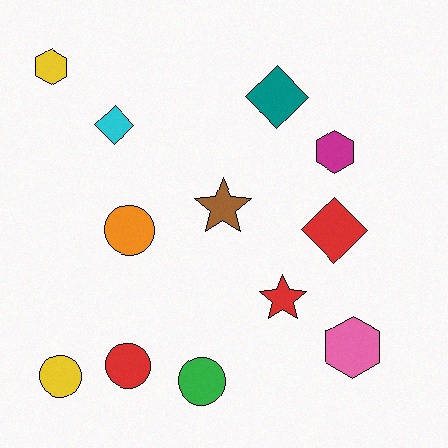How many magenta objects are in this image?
There is 1 magenta object.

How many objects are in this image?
There are 12 objects.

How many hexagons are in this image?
There are 3 hexagons.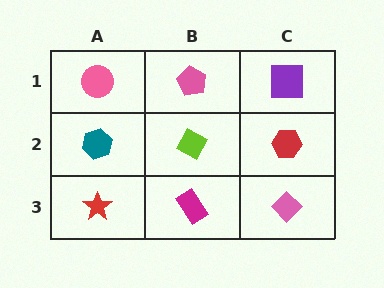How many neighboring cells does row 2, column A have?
3.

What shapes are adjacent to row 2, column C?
A purple square (row 1, column C), a pink diamond (row 3, column C), a lime diamond (row 2, column B).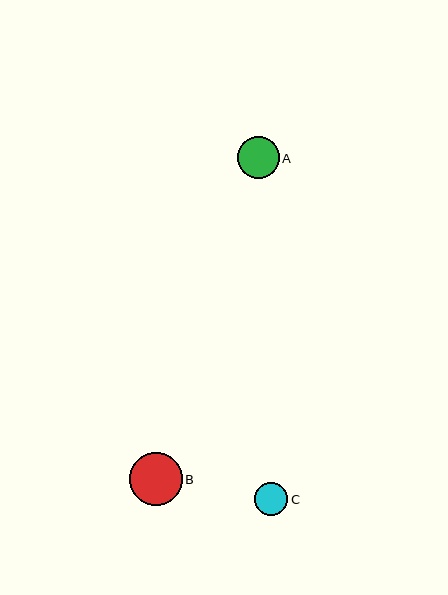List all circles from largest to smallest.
From largest to smallest: B, A, C.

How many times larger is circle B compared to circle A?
Circle B is approximately 1.3 times the size of circle A.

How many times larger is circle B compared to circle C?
Circle B is approximately 1.6 times the size of circle C.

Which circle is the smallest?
Circle C is the smallest with a size of approximately 33 pixels.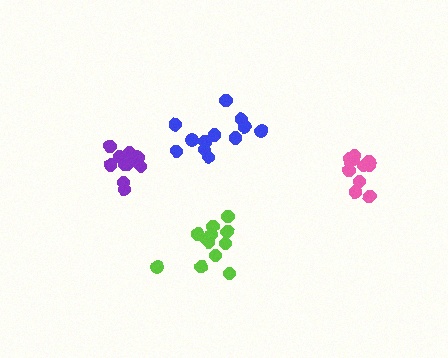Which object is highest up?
The blue cluster is topmost.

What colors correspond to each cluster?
The clusters are colored: purple, lime, blue, pink.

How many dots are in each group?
Group 1: 11 dots, Group 2: 12 dots, Group 3: 12 dots, Group 4: 11 dots (46 total).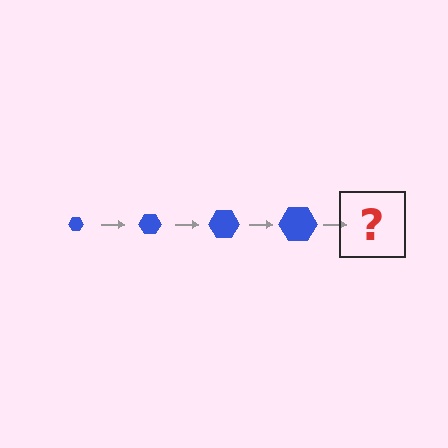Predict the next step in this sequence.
The next step is a blue hexagon, larger than the previous one.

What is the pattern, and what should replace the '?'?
The pattern is that the hexagon gets progressively larger each step. The '?' should be a blue hexagon, larger than the previous one.